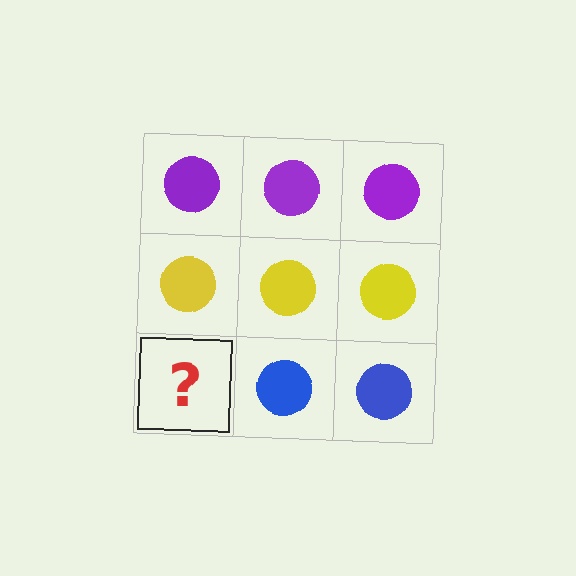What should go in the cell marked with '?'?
The missing cell should contain a blue circle.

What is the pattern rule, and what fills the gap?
The rule is that each row has a consistent color. The gap should be filled with a blue circle.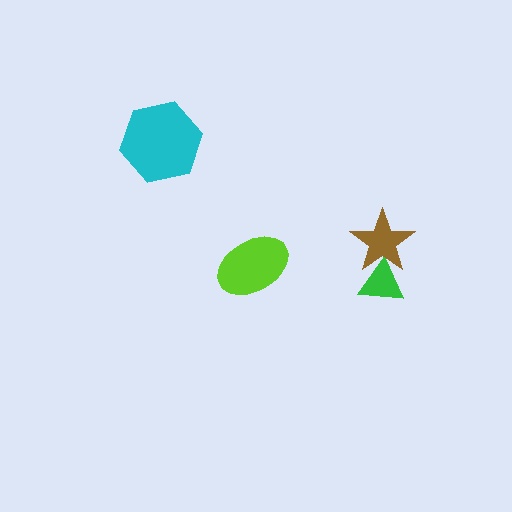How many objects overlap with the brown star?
1 object overlaps with the brown star.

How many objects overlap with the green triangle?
1 object overlaps with the green triangle.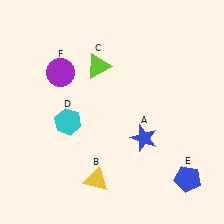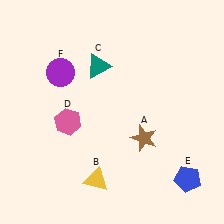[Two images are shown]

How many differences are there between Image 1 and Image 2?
There are 3 differences between the two images.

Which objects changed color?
A changed from blue to brown. C changed from lime to teal. D changed from cyan to pink.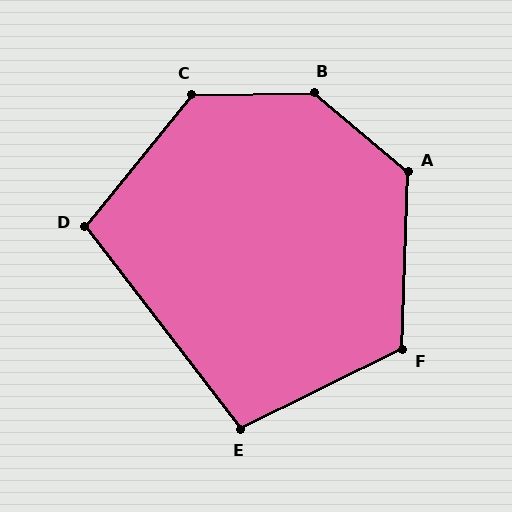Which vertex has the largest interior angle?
B, at approximately 139 degrees.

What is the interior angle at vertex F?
Approximately 118 degrees (obtuse).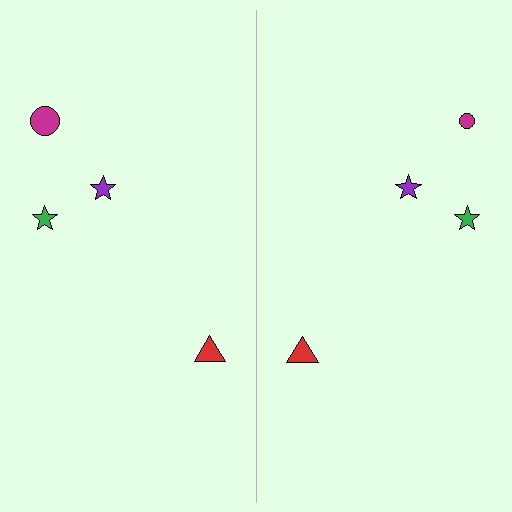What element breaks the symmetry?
The magenta circle on the right side has a different size than its mirror counterpart.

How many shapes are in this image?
There are 8 shapes in this image.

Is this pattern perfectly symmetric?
No, the pattern is not perfectly symmetric. The magenta circle on the right side has a different size than its mirror counterpart.